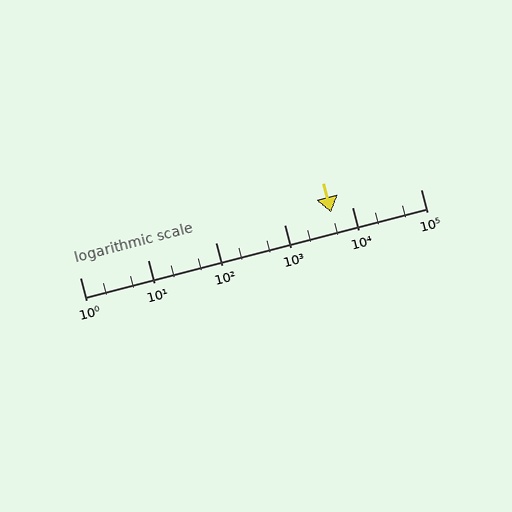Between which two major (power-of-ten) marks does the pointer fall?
The pointer is between 1000 and 10000.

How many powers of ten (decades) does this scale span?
The scale spans 5 decades, from 1 to 100000.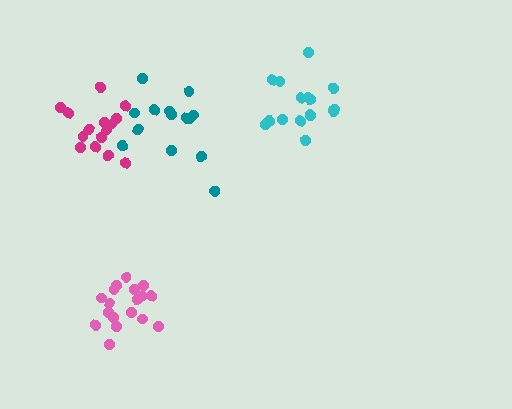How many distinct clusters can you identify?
There are 4 distinct clusters.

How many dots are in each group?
Group 1: 18 dots, Group 2: 16 dots, Group 3: 14 dots, Group 4: 15 dots (63 total).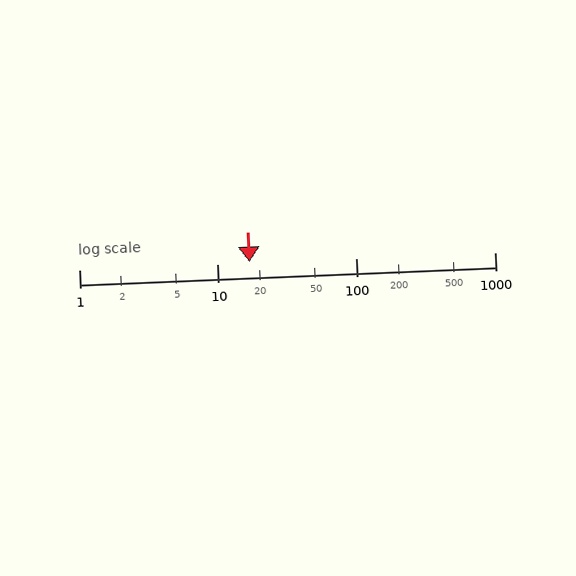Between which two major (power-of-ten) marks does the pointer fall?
The pointer is between 10 and 100.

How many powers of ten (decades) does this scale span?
The scale spans 3 decades, from 1 to 1000.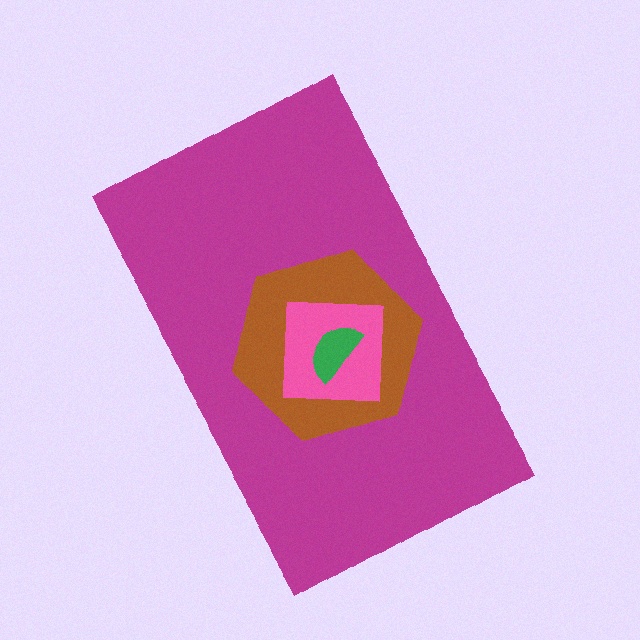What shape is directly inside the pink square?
The green semicircle.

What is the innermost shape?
The green semicircle.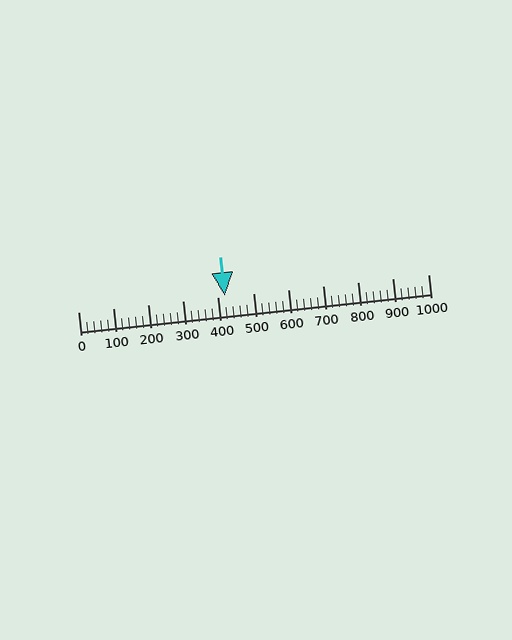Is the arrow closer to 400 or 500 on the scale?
The arrow is closer to 400.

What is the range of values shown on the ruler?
The ruler shows values from 0 to 1000.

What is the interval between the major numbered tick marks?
The major tick marks are spaced 100 units apart.